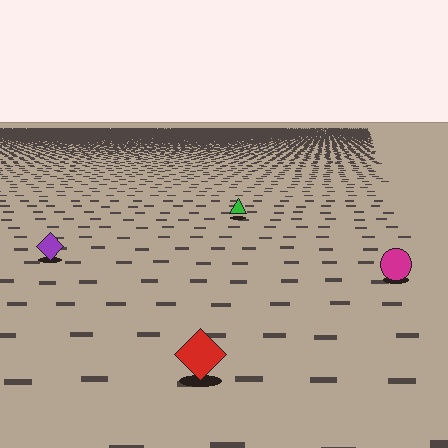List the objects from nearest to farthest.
From nearest to farthest: the red diamond, the magenta circle, the purple diamond, the green triangle.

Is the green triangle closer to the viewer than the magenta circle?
No. The magenta circle is closer — you can tell from the texture gradient: the ground texture is coarser near it.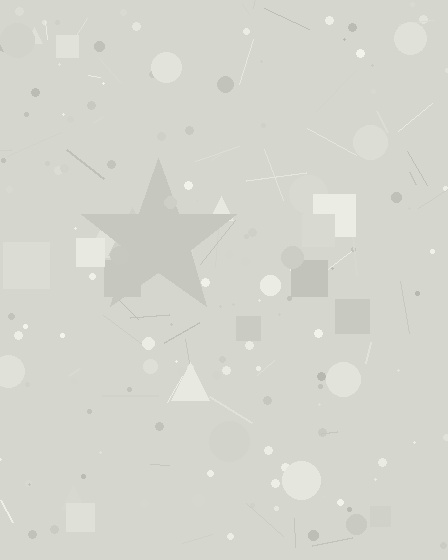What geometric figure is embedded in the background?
A star is embedded in the background.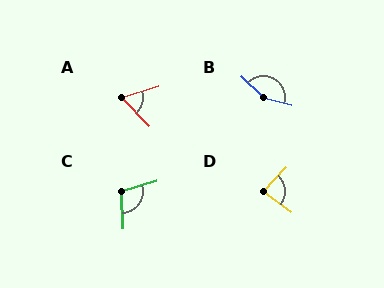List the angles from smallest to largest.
A (63°), D (83°), C (103°), B (152°).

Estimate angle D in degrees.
Approximately 83 degrees.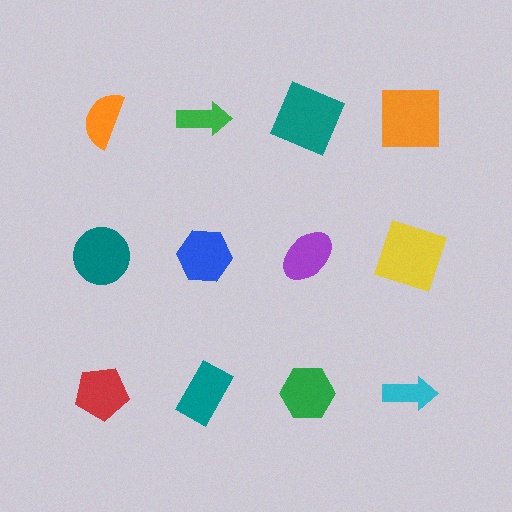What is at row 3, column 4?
A cyan arrow.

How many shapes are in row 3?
4 shapes.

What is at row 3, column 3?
A green hexagon.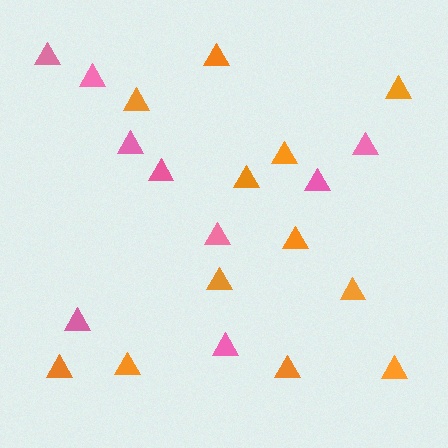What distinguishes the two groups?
There are 2 groups: one group of orange triangles (12) and one group of pink triangles (9).